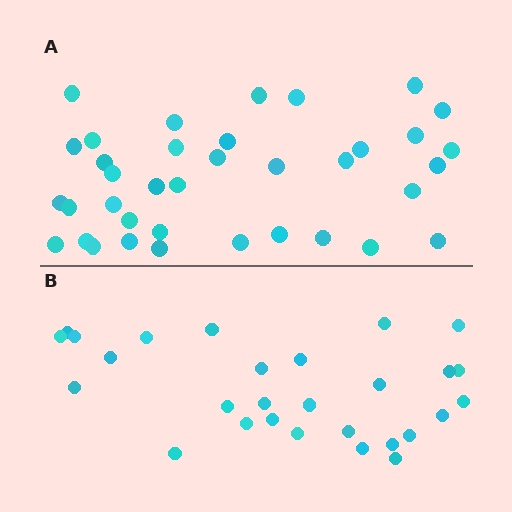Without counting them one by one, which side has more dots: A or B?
Region A (the top region) has more dots.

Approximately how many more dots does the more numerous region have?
Region A has roughly 8 or so more dots than region B.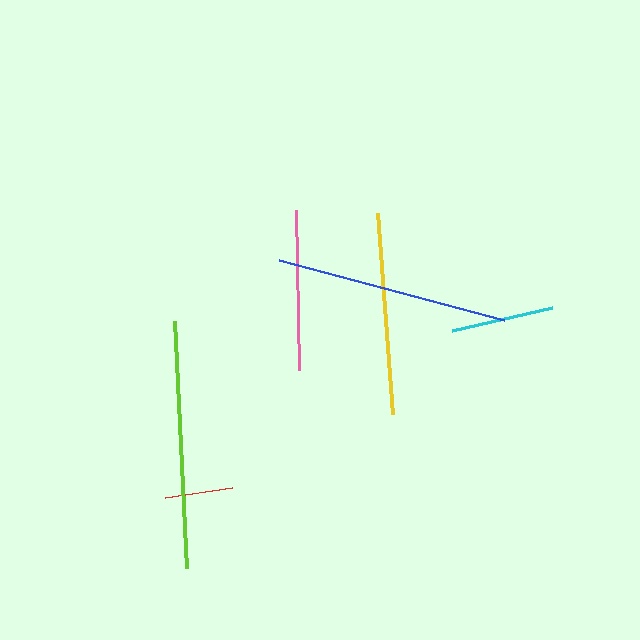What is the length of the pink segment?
The pink segment is approximately 160 pixels long.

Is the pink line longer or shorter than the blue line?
The blue line is longer than the pink line.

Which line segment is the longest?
The lime line is the longest at approximately 247 pixels.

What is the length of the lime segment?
The lime segment is approximately 247 pixels long.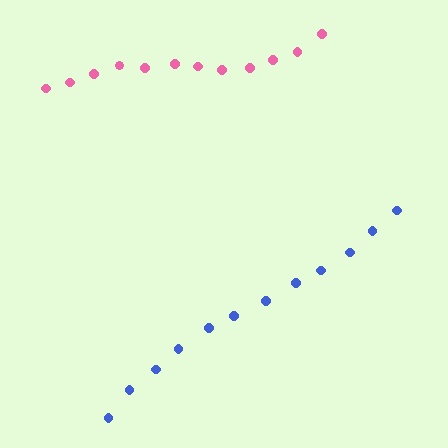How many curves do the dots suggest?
There are 2 distinct paths.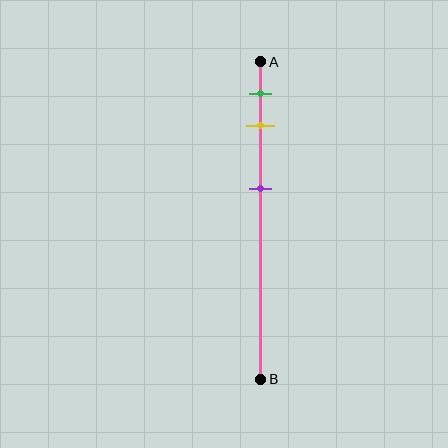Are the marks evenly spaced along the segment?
No, the marks are not evenly spaced.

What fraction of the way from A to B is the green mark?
The green mark is approximately 10% (0.1) of the way from A to B.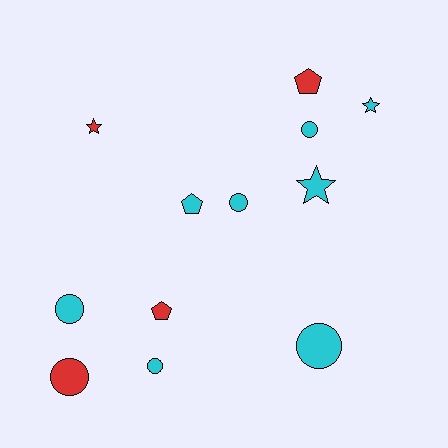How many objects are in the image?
There are 12 objects.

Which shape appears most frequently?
Circle, with 6 objects.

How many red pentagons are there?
There are 2 red pentagons.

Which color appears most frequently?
Cyan, with 8 objects.